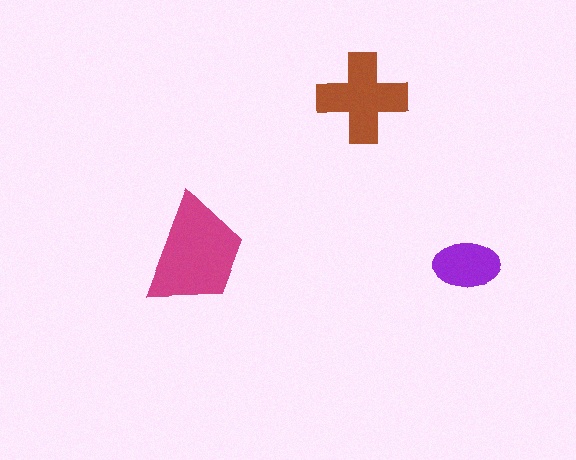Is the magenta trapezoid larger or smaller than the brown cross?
Larger.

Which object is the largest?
The magenta trapezoid.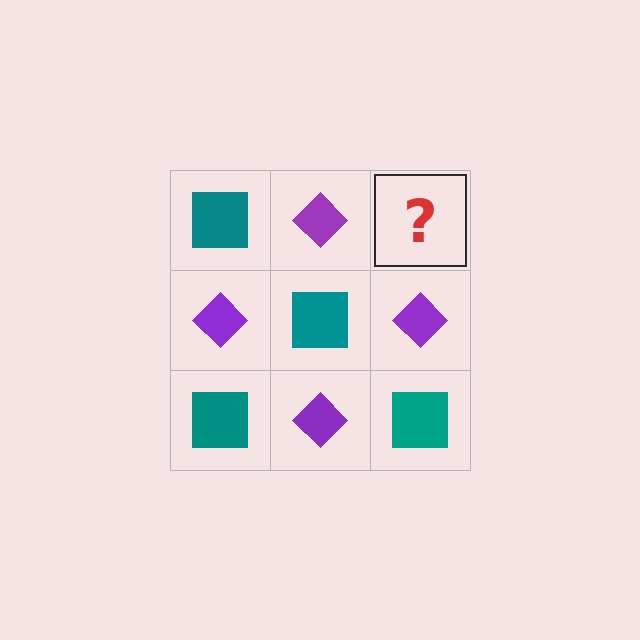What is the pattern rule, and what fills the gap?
The rule is that it alternates teal square and purple diamond in a checkerboard pattern. The gap should be filled with a teal square.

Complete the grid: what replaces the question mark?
The question mark should be replaced with a teal square.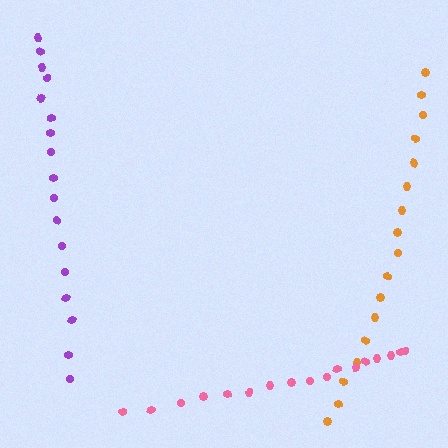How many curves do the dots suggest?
There are 3 distinct paths.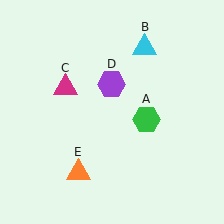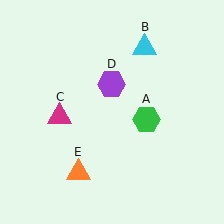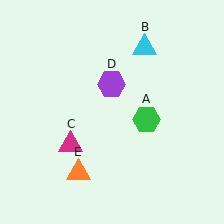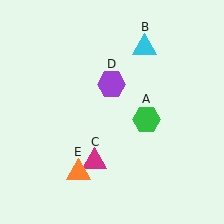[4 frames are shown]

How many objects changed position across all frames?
1 object changed position: magenta triangle (object C).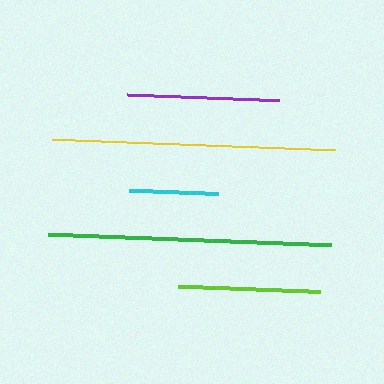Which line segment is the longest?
The green line is the longest at approximately 284 pixels.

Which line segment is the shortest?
The cyan line is the shortest at approximately 89 pixels.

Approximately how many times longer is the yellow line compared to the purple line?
The yellow line is approximately 1.9 times the length of the purple line.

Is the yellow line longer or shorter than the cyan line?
The yellow line is longer than the cyan line.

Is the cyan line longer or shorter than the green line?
The green line is longer than the cyan line.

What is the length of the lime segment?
The lime segment is approximately 142 pixels long.